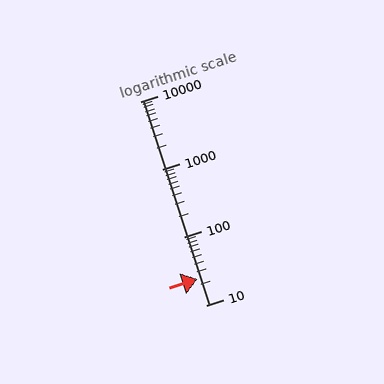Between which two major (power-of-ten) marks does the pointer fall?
The pointer is between 10 and 100.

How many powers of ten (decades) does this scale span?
The scale spans 3 decades, from 10 to 10000.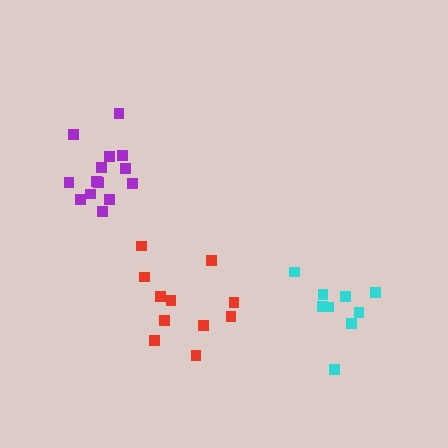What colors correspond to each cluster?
The clusters are colored: red, purple, cyan.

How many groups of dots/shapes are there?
There are 3 groups.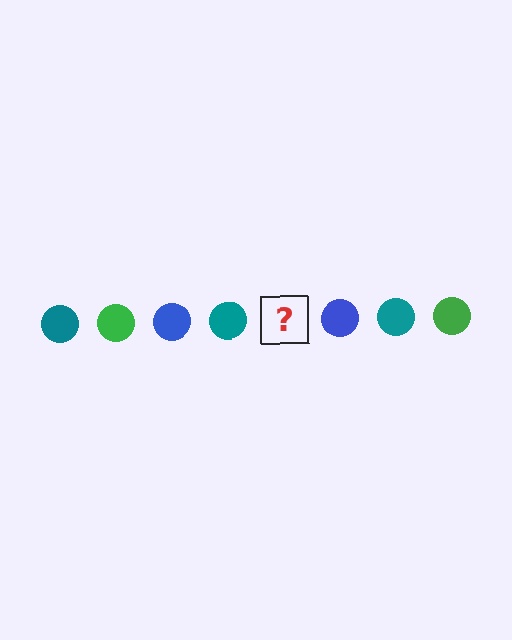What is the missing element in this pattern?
The missing element is a green circle.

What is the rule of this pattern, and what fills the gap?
The rule is that the pattern cycles through teal, green, blue circles. The gap should be filled with a green circle.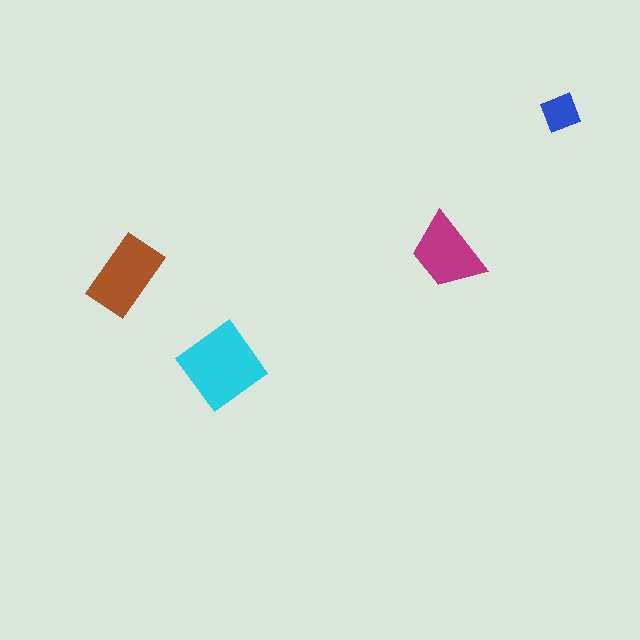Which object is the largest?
The cyan diamond.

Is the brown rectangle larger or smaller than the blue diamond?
Larger.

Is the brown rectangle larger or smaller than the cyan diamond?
Smaller.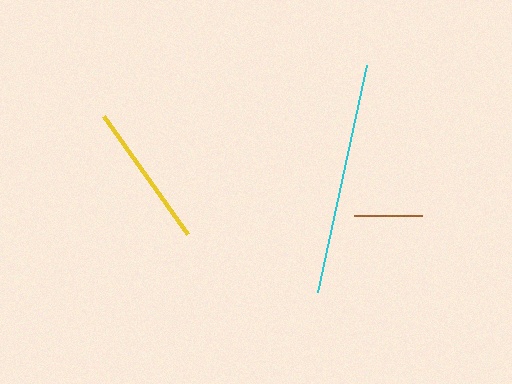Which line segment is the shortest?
The brown line is the shortest at approximately 68 pixels.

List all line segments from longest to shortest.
From longest to shortest: cyan, yellow, brown.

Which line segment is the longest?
The cyan line is the longest at approximately 232 pixels.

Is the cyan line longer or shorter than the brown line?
The cyan line is longer than the brown line.